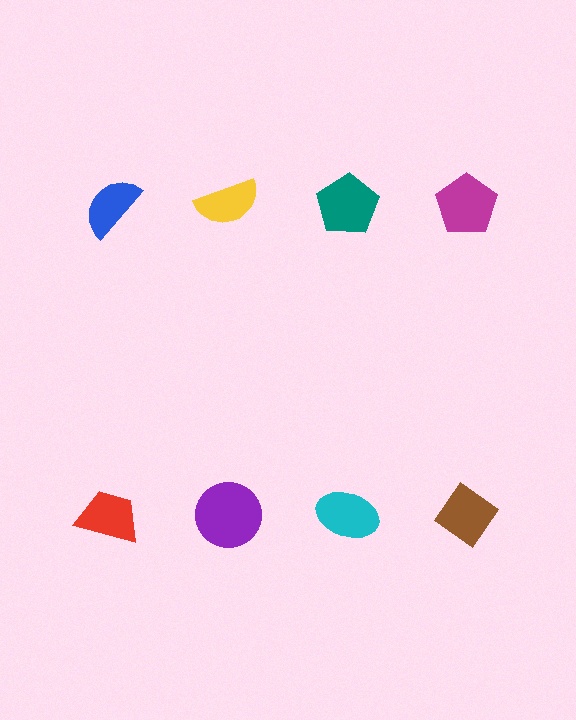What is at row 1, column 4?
A magenta pentagon.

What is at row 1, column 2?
A yellow semicircle.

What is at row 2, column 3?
A cyan ellipse.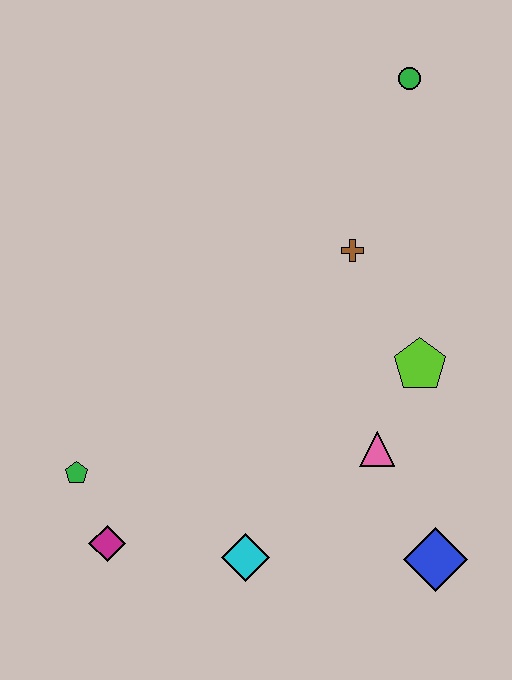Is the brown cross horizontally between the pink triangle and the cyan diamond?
Yes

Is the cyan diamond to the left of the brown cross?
Yes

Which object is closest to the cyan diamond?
The magenta diamond is closest to the cyan diamond.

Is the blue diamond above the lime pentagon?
No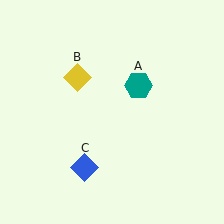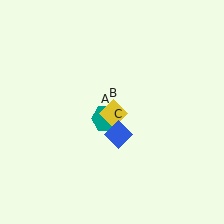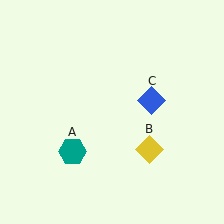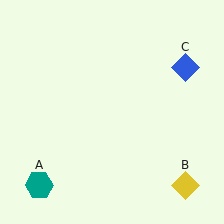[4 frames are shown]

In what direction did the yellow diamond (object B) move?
The yellow diamond (object B) moved down and to the right.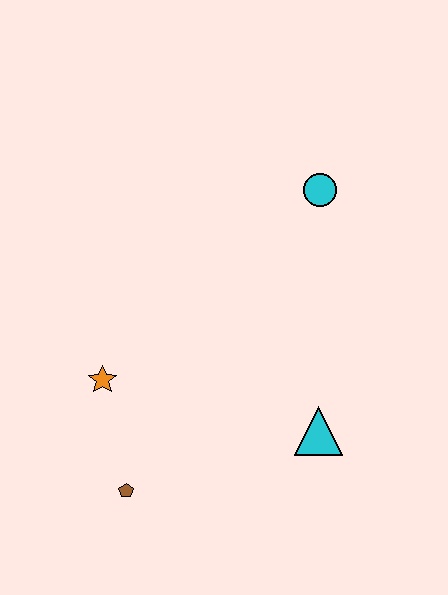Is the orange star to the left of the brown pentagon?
Yes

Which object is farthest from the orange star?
The cyan circle is farthest from the orange star.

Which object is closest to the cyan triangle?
The brown pentagon is closest to the cyan triangle.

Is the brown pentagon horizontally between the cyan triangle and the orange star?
Yes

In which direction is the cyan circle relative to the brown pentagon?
The cyan circle is above the brown pentagon.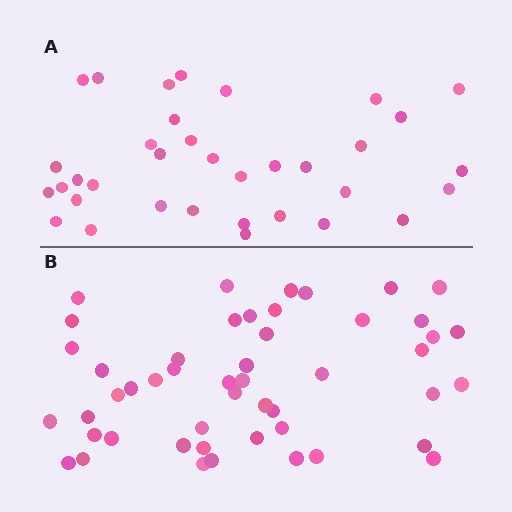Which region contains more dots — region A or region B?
Region B (the bottom region) has more dots.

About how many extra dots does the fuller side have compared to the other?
Region B has approximately 15 more dots than region A.